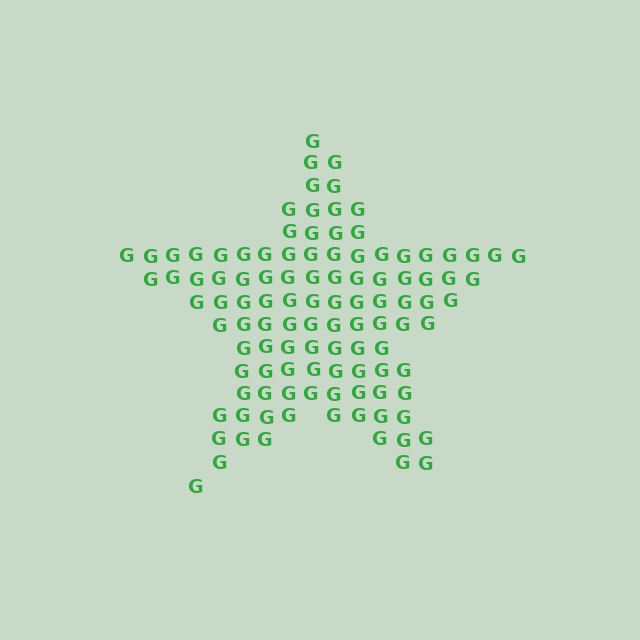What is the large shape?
The large shape is a star.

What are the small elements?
The small elements are letter G's.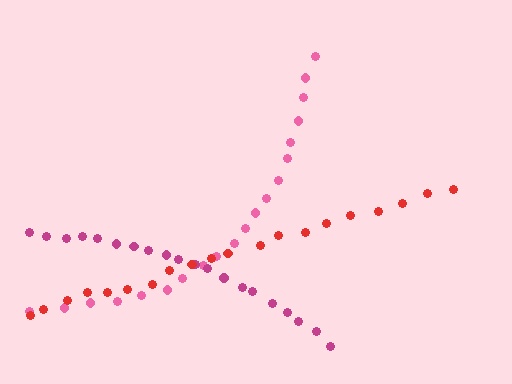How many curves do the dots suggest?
There are 3 distinct paths.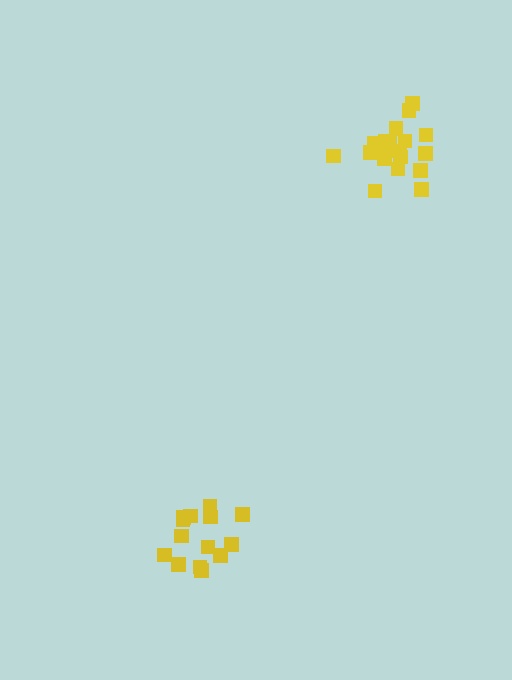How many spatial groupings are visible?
There are 2 spatial groupings.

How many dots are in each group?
Group 1: 14 dots, Group 2: 20 dots (34 total).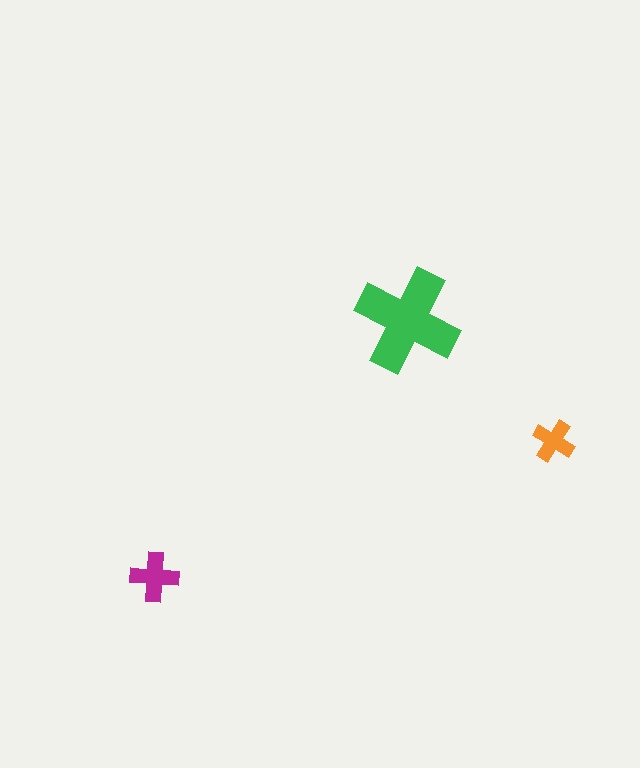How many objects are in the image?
There are 3 objects in the image.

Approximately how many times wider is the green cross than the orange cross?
About 2.5 times wider.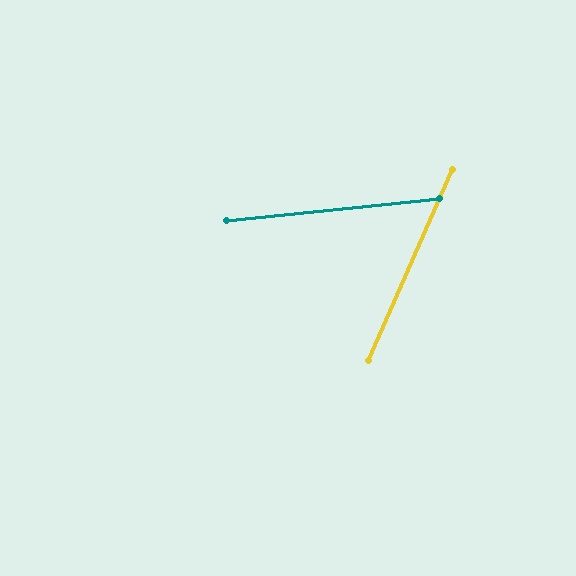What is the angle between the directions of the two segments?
Approximately 60 degrees.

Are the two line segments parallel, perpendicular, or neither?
Neither parallel nor perpendicular — they differ by about 60°.